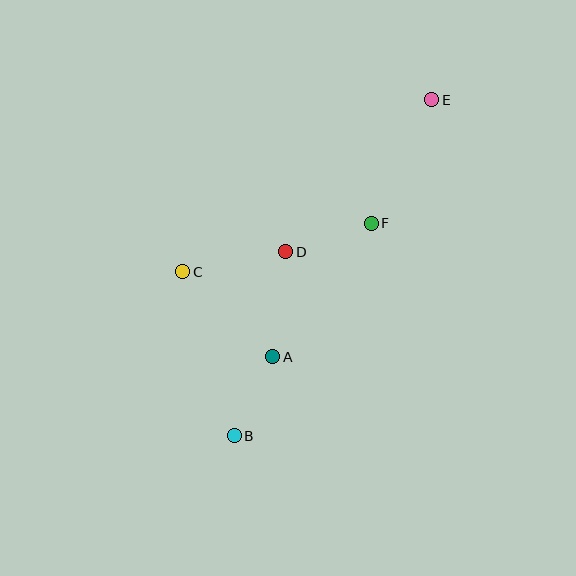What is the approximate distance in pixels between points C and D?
The distance between C and D is approximately 105 pixels.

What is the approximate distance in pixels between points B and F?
The distance between B and F is approximately 253 pixels.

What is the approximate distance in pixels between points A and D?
The distance between A and D is approximately 106 pixels.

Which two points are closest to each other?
Points A and B are closest to each other.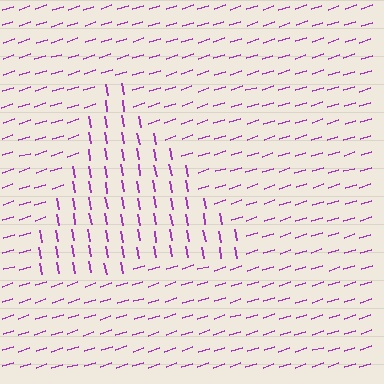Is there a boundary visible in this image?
Yes, there is a texture boundary formed by a change in line orientation.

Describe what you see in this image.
The image is filled with small purple line segments. A triangle region in the image has lines oriented differently from the surrounding lines, creating a visible texture boundary.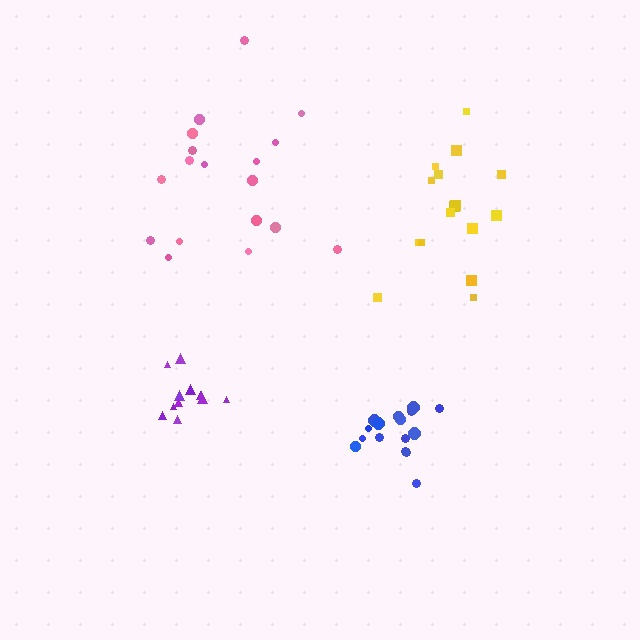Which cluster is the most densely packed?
Blue.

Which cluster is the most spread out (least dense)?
Pink.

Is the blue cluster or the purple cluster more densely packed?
Blue.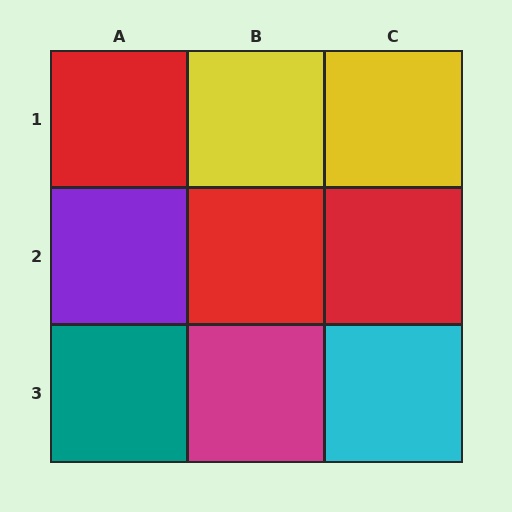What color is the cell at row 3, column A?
Teal.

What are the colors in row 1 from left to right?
Red, yellow, yellow.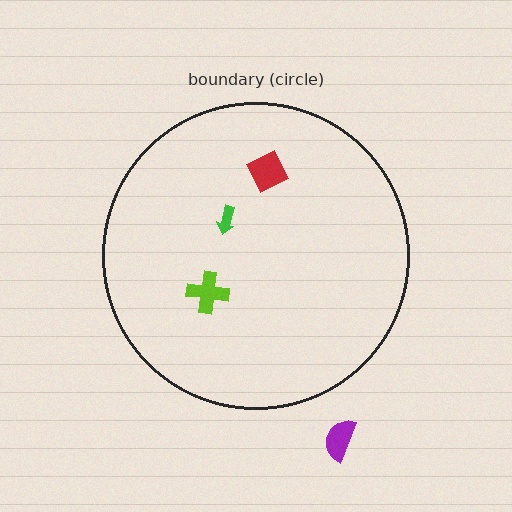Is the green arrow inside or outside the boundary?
Inside.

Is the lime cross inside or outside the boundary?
Inside.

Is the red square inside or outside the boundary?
Inside.